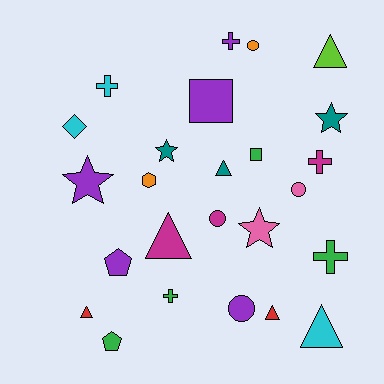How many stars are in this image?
There are 4 stars.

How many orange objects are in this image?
There are 2 orange objects.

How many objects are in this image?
There are 25 objects.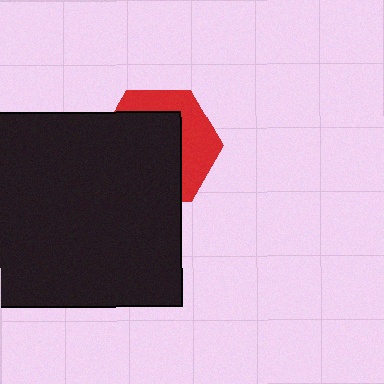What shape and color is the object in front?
The object in front is a black square.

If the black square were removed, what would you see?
You would see the complete red hexagon.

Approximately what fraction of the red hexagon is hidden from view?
Roughly 61% of the red hexagon is hidden behind the black square.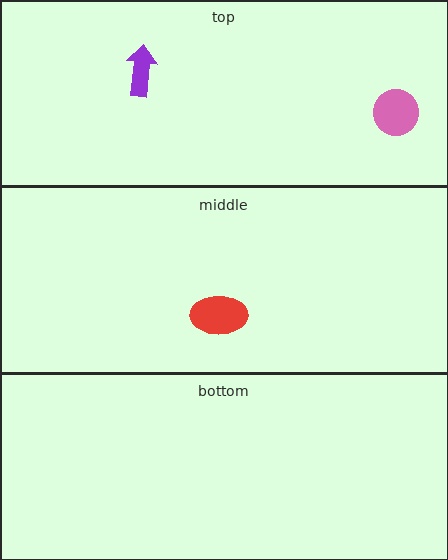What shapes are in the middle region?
The red ellipse.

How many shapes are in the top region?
2.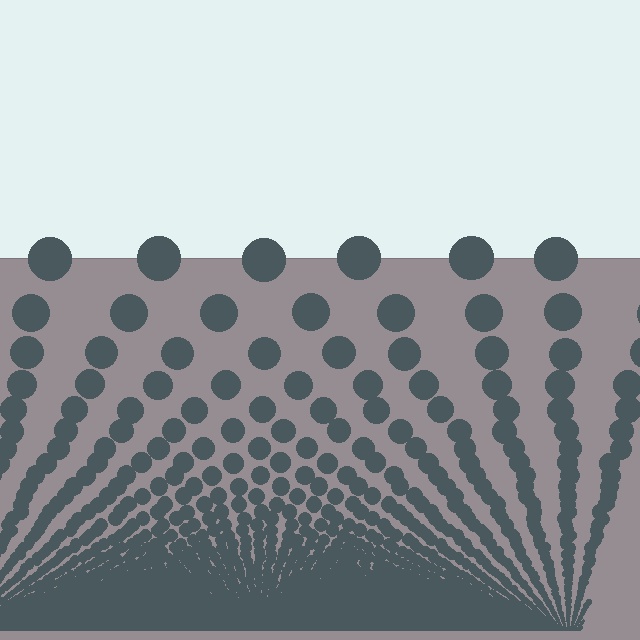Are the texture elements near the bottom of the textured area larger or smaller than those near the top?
Smaller. The gradient is inverted — elements near the bottom are smaller and denser.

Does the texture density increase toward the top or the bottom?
Density increases toward the bottom.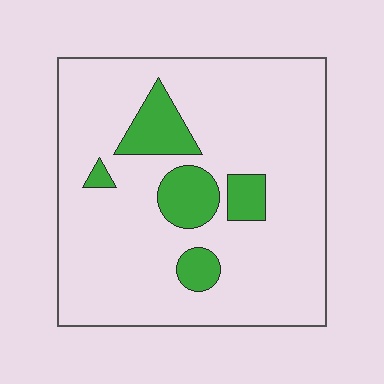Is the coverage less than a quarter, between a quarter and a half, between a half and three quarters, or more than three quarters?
Less than a quarter.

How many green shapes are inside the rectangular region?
5.